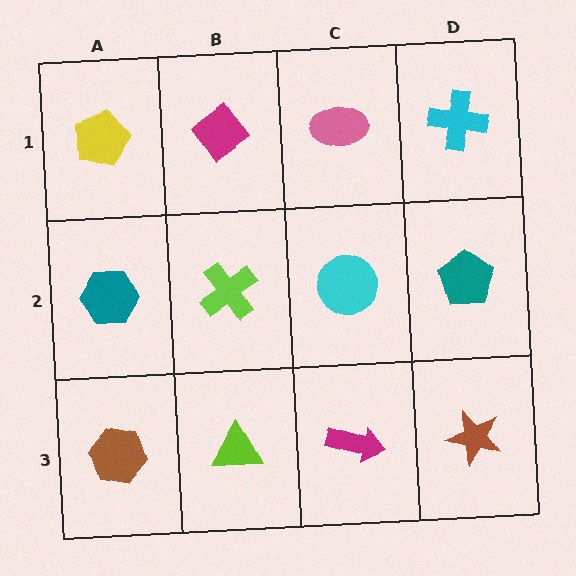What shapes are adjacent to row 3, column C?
A cyan circle (row 2, column C), a lime triangle (row 3, column B), a brown star (row 3, column D).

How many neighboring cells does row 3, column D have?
2.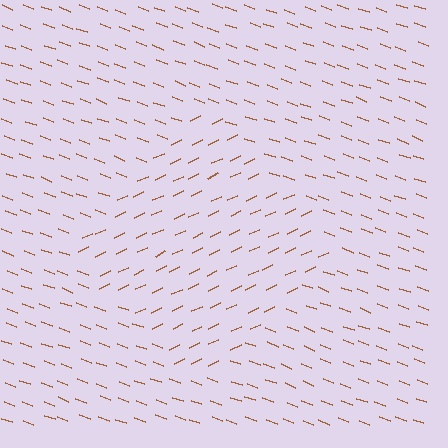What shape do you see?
I see a diamond.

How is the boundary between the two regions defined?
The boundary is defined purely by a change in line orientation (approximately 45 degrees difference). All lines are the same color and thickness.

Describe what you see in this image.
The image is filled with small brown line segments. A diamond region in the image has lines oriented differently from the surrounding lines, creating a visible texture boundary.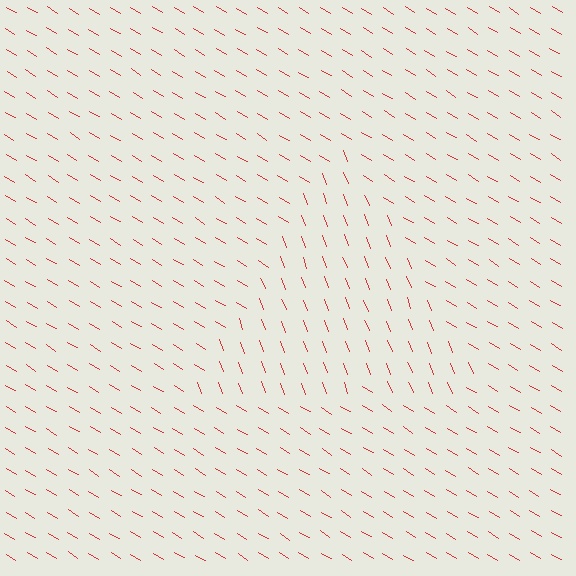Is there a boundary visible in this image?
Yes, there is a texture boundary formed by a change in line orientation.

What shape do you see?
I see a triangle.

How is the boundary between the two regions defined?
The boundary is defined purely by a change in line orientation (approximately 38 degrees difference). All lines are the same color and thickness.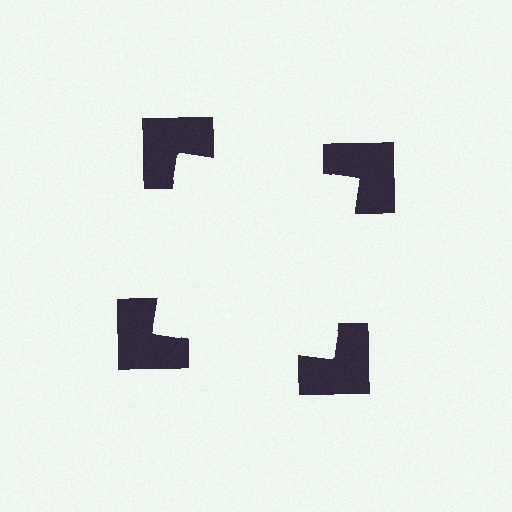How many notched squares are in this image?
There are 4 — one at each vertex of the illusory square.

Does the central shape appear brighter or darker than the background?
It typically appears slightly brighter than the background, even though no actual brightness change is drawn.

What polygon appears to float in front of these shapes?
An illusory square — its edges are inferred from the aligned wedge cuts in the notched squares, not physically drawn.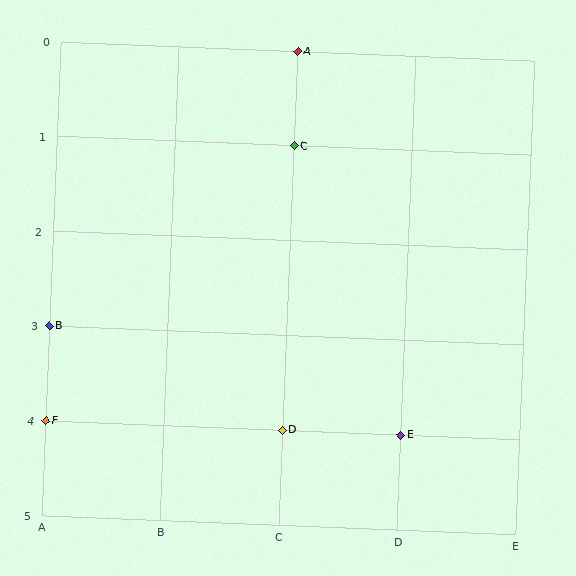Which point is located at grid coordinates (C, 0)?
Point A is at (C, 0).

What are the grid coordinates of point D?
Point D is at grid coordinates (C, 4).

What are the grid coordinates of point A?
Point A is at grid coordinates (C, 0).